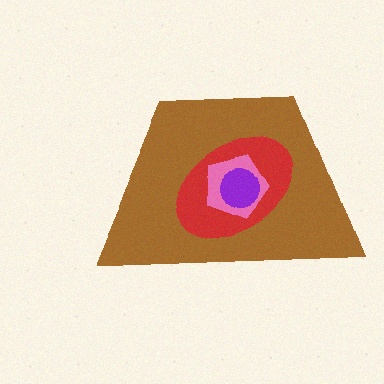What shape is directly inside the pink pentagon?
The purple circle.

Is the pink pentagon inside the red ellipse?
Yes.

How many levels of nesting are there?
4.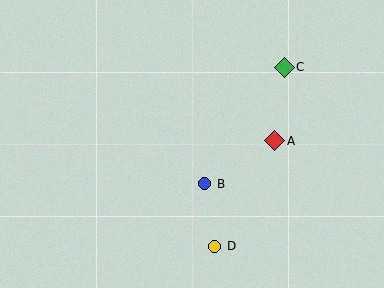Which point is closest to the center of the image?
Point B at (205, 184) is closest to the center.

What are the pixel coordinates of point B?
Point B is at (205, 184).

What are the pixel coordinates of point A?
Point A is at (275, 141).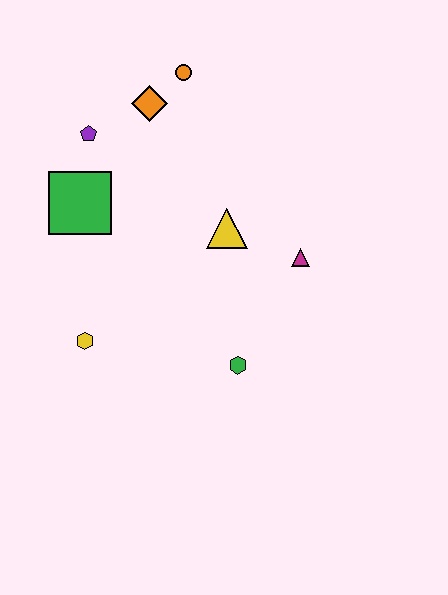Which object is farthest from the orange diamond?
The green hexagon is farthest from the orange diamond.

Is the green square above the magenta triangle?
Yes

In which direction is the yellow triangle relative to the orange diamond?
The yellow triangle is below the orange diamond.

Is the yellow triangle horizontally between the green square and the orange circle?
No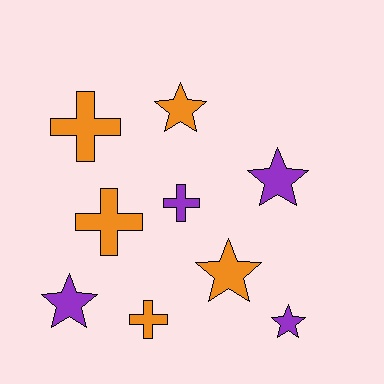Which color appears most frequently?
Orange, with 5 objects.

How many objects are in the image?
There are 9 objects.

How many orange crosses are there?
There are 3 orange crosses.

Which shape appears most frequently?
Star, with 5 objects.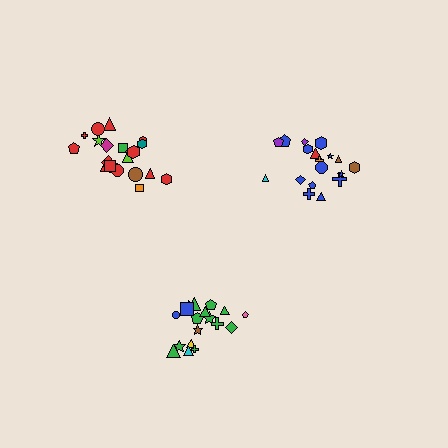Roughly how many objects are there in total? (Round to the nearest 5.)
Roughly 60 objects in total.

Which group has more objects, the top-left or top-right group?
The top-left group.